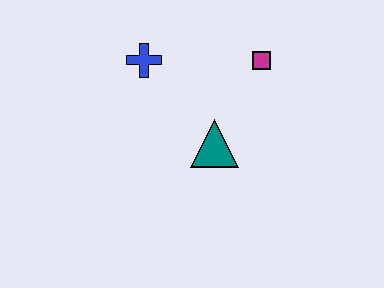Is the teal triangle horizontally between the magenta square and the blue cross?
Yes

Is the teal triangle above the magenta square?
No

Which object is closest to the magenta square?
The teal triangle is closest to the magenta square.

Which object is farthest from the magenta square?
The blue cross is farthest from the magenta square.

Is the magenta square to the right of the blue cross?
Yes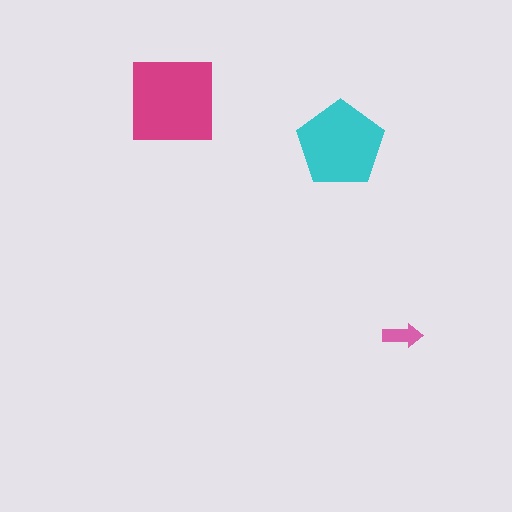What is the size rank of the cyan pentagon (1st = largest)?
2nd.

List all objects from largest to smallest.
The magenta square, the cyan pentagon, the pink arrow.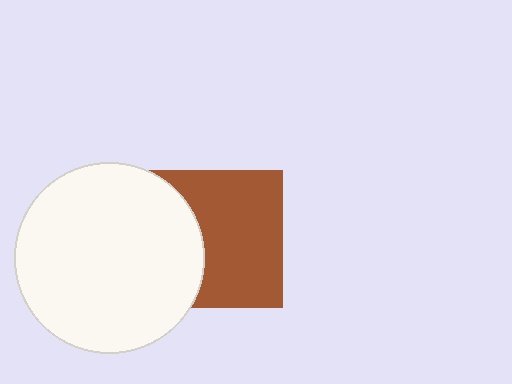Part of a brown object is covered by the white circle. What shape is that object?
It is a square.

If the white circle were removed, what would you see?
You would see the complete brown square.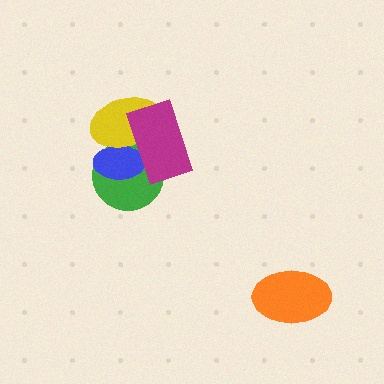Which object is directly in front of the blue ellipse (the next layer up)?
The yellow ellipse is directly in front of the blue ellipse.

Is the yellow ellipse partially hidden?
Yes, it is partially covered by another shape.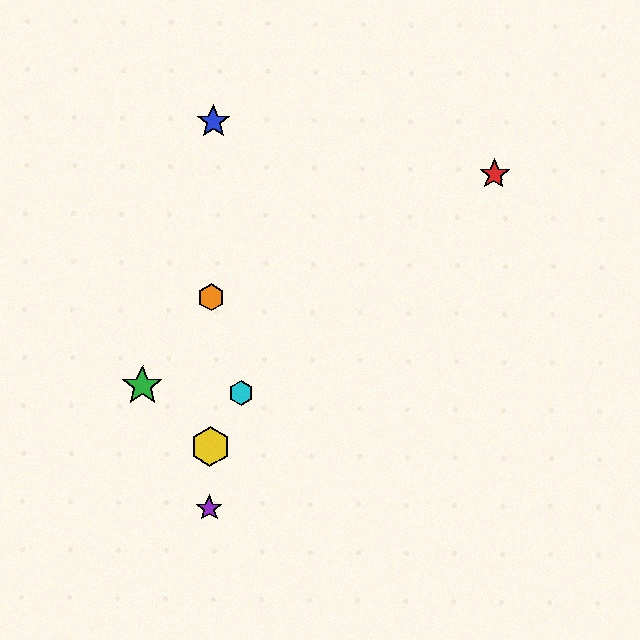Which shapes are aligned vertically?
The blue star, the yellow hexagon, the purple star, the orange hexagon are aligned vertically.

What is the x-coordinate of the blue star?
The blue star is at x≈213.